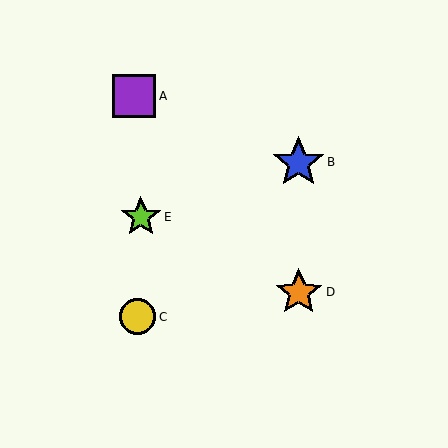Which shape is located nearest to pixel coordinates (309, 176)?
The blue star (labeled B) at (299, 162) is nearest to that location.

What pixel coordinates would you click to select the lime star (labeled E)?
Click at (141, 217) to select the lime star E.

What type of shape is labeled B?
Shape B is a blue star.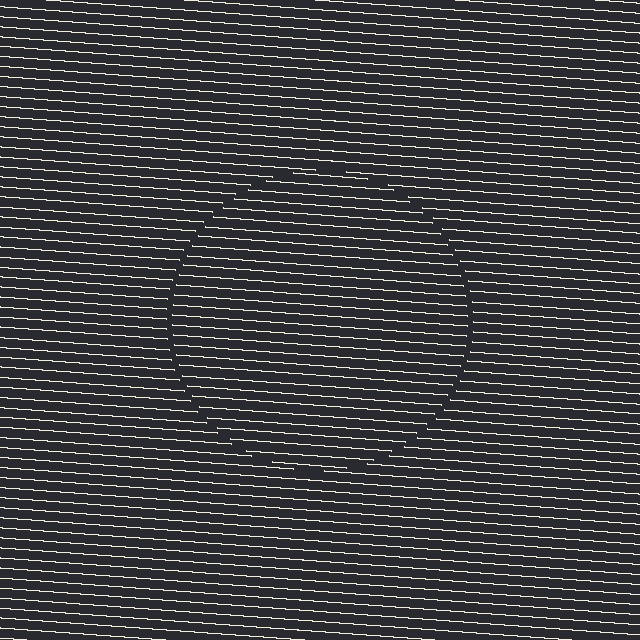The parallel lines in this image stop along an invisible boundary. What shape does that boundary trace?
An illusory circle. The interior of the shape contains the same grating, shifted by half a period — the contour is defined by the phase discontinuity where line-ends from the inner and outer gratings abut.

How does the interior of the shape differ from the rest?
The interior of the shape contains the same grating, shifted by half a period — the contour is defined by the phase discontinuity where line-ends from the inner and outer gratings abut.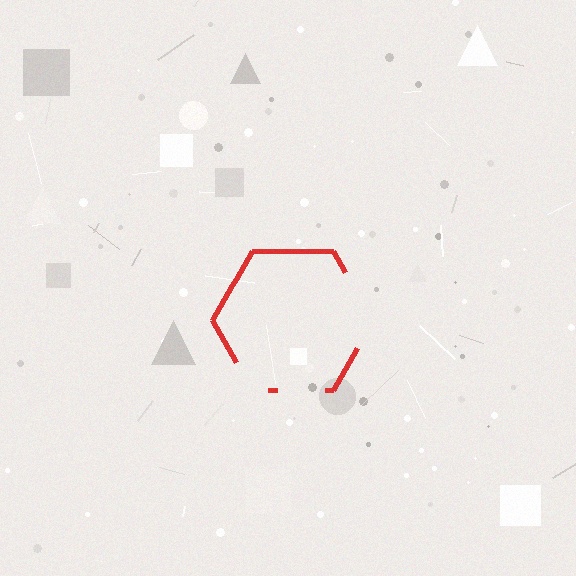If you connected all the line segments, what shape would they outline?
They would outline a hexagon.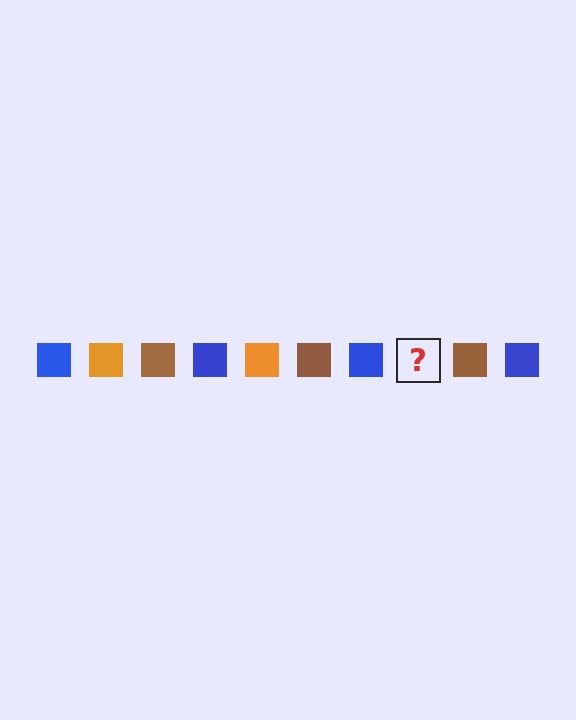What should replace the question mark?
The question mark should be replaced with an orange square.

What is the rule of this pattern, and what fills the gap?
The rule is that the pattern cycles through blue, orange, brown squares. The gap should be filled with an orange square.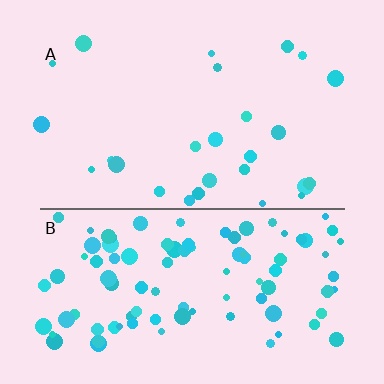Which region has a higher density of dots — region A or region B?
B (the bottom).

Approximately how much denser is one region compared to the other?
Approximately 3.7× — region B over region A.